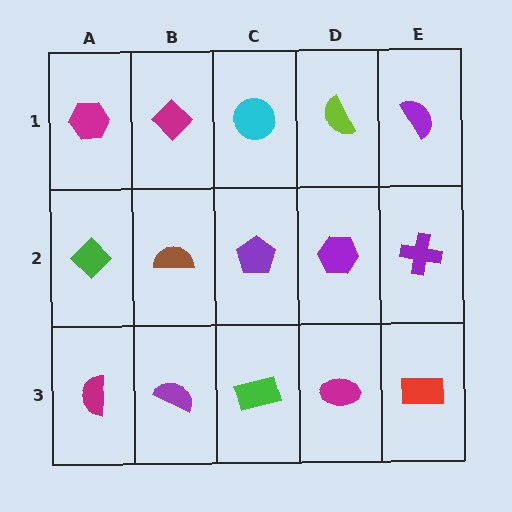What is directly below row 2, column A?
A magenta semicircle.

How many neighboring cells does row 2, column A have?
3.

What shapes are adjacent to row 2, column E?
A purple semicircle (row 1, column E), a red rectangle (row 3, column E), a purple hexagon (row 2, column D).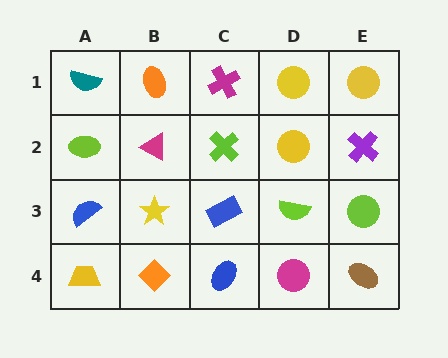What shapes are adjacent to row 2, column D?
A yellow circle (row 1, column D), a lime semicircle (row 3, column D), a lime cross (row 2, column C), a purple cross (row 2, column E).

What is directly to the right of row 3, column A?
A yellow star.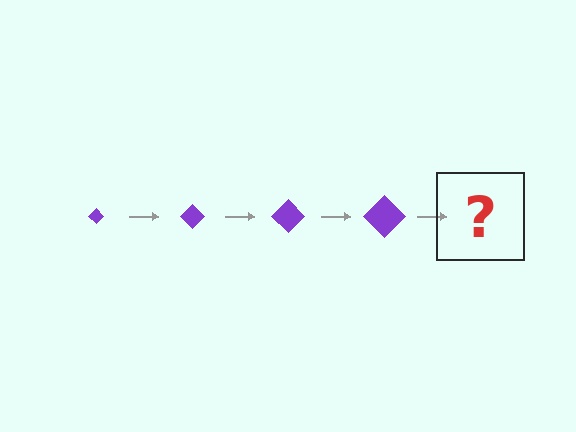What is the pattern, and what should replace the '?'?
The pattern is that the diamond gets progressively larger each step. The '?' should be a purple diamond, larger than the previous one.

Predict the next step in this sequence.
The next step is a purple diamond, larger than the previous one.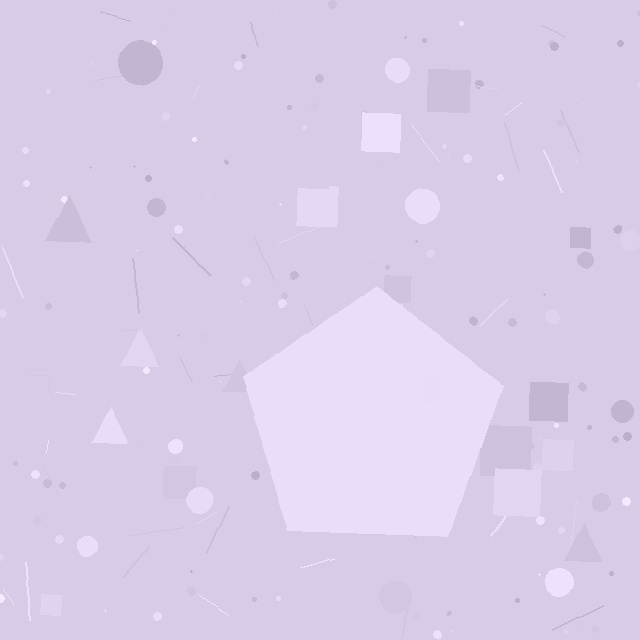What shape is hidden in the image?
A pentagon is hidden in the image.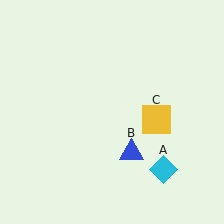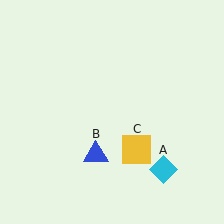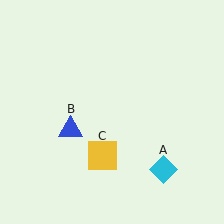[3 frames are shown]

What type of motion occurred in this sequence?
The blue triangle (object B), yellow square (object C) rotated clockwise around the center of the scene.